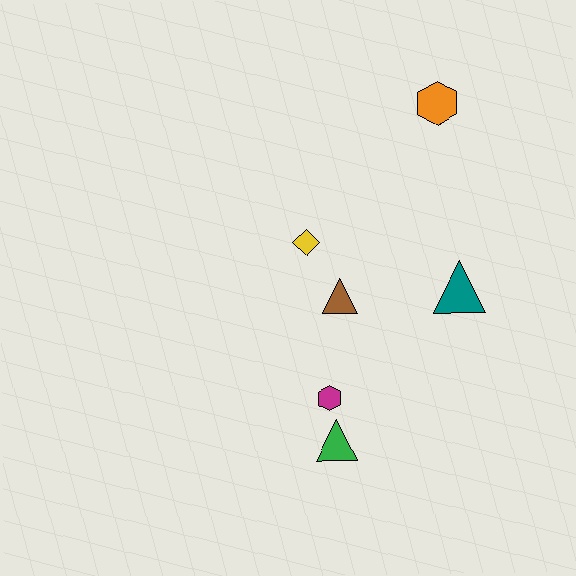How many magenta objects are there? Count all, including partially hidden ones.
There is 1 magenta object.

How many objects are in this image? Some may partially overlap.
There are 6 objects.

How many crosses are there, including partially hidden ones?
There are no crosses.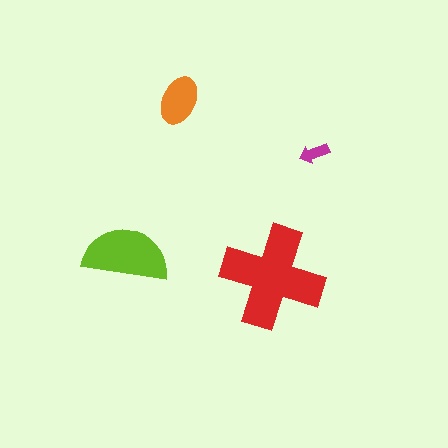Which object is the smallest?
The magenta arrow.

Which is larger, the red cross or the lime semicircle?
The red cross.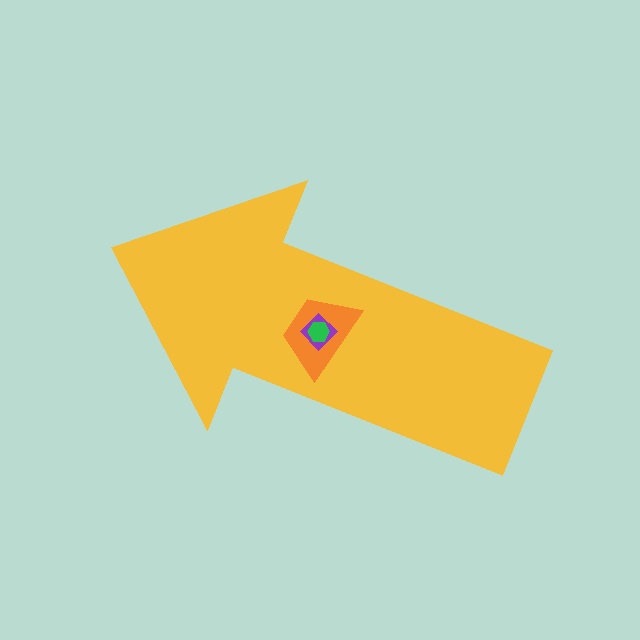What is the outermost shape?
The yellow arrow.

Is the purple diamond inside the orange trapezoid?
Yes.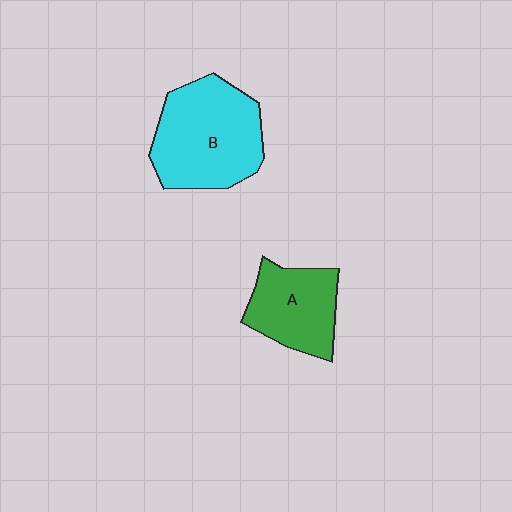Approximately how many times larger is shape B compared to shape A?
Approximately 1.5 times.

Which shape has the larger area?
Shape B (cyan).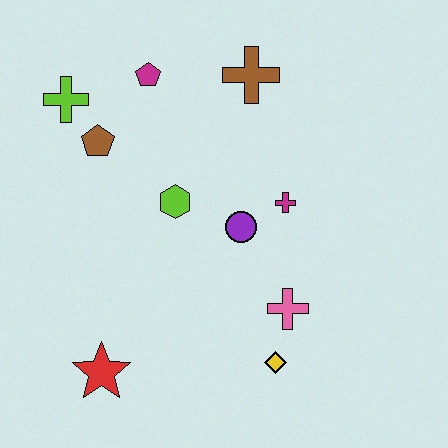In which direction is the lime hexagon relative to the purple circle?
The lime hexagon is to the left of the purple circle.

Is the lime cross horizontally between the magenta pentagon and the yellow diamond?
No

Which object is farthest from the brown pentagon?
The yellow diamond is farthest from the brown pentagon.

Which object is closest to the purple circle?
The magenta cross is closest to the purple circle.